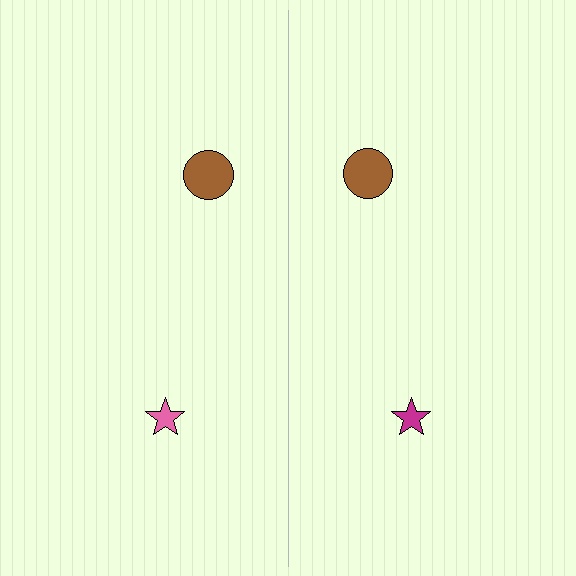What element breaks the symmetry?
The magenta star on the right side breaks the symmetry — its mirror counterpart is pink.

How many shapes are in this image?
There are 4 shapes in this image.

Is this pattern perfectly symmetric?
No, the pattern is not perfectly symmetric. The magenta star on the right side breaks the symmetry — its mirror counterpart is pink.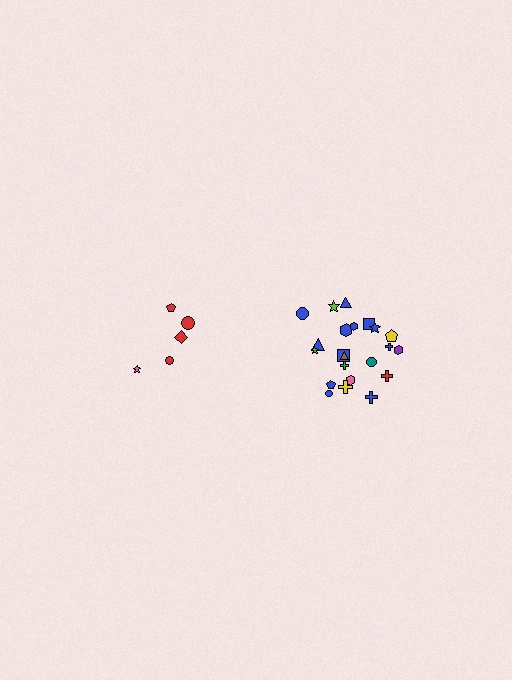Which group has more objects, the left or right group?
The right group.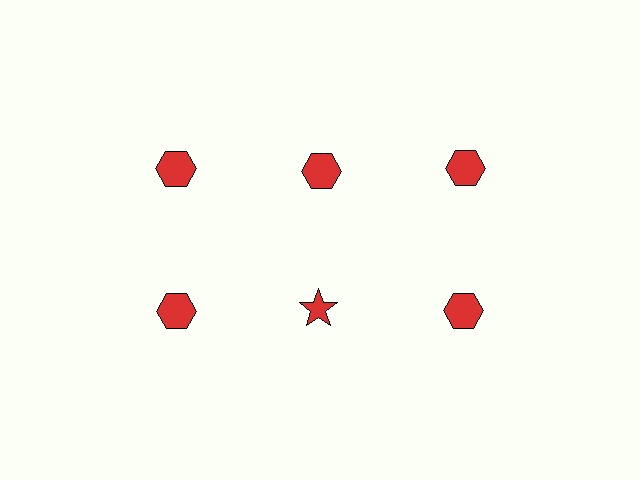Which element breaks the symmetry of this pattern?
The red star in the second row, second from left column breaks the symmetry. All other shapes are red hexagons.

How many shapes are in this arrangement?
There are 6 shapes arranged in a grid pattern.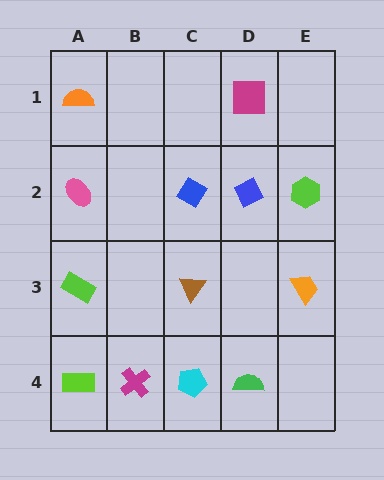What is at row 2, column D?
A blue diamond.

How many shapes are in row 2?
4 shapes.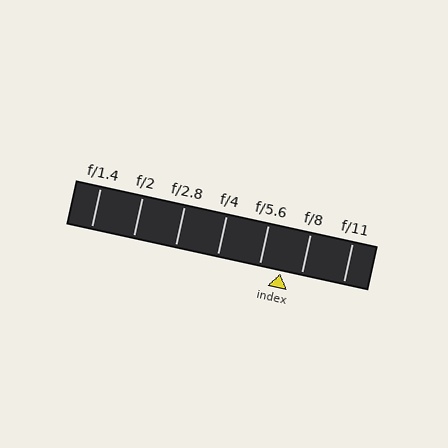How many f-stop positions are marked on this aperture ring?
There are 7 f-stop positions marked.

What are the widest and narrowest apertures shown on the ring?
The widest aperture shown is f/1.4 and the narrowest is f/11.